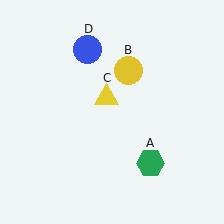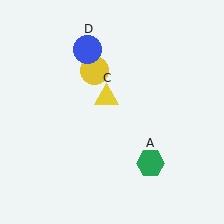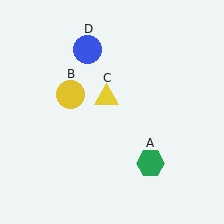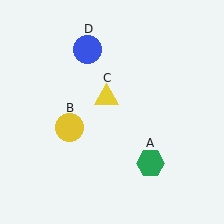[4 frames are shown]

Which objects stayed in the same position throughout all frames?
Green hexagon (object A) and yellow triangle (object C) and blue circle (object D) remained stationary.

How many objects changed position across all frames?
1 object changed position: yellow circle (object B).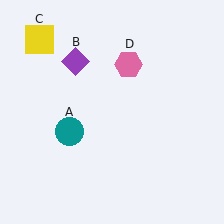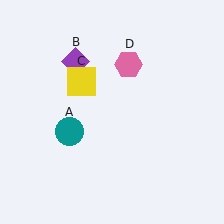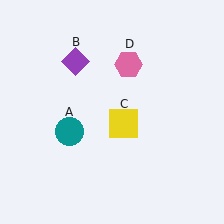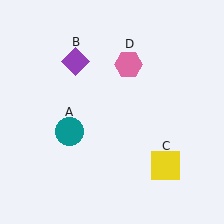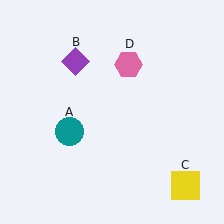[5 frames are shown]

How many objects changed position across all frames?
1 object changed position: yellow square (object C).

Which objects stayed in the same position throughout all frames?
Teal circle (object A) and purple diamond (object B) and pink hexagon (object D) remained stationary.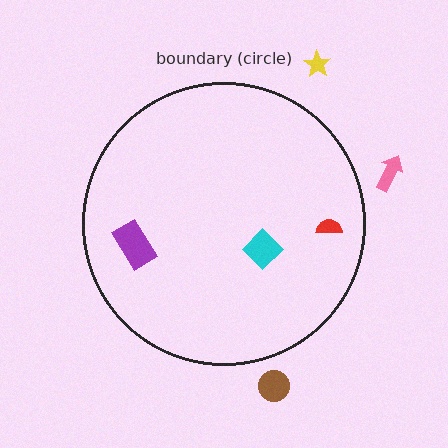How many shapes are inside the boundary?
3 inside, 3 outside.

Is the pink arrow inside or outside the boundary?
Outside.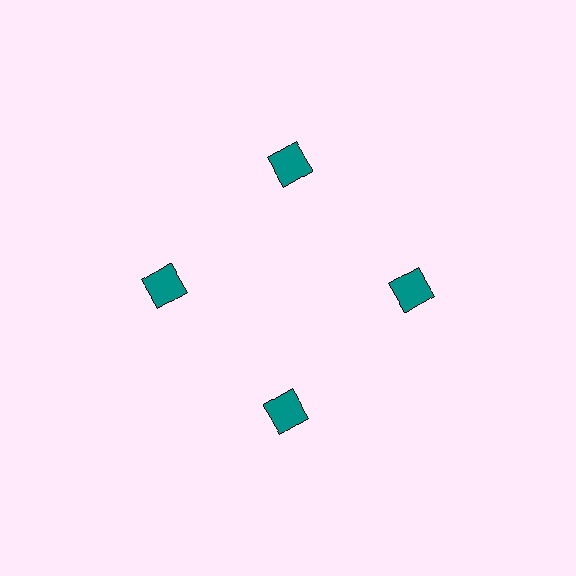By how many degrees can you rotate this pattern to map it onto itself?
The pattern maps onto itself every 90 degrees of rotation.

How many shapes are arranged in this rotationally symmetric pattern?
There are 4 shapes, arranged in 4 groups of 1.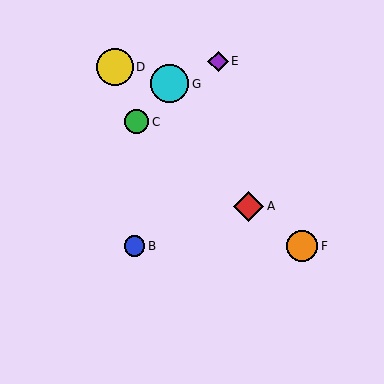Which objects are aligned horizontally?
Objects B, F are aligned horizontally.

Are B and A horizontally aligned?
No, B is at y≈246 and A is at y≈206.